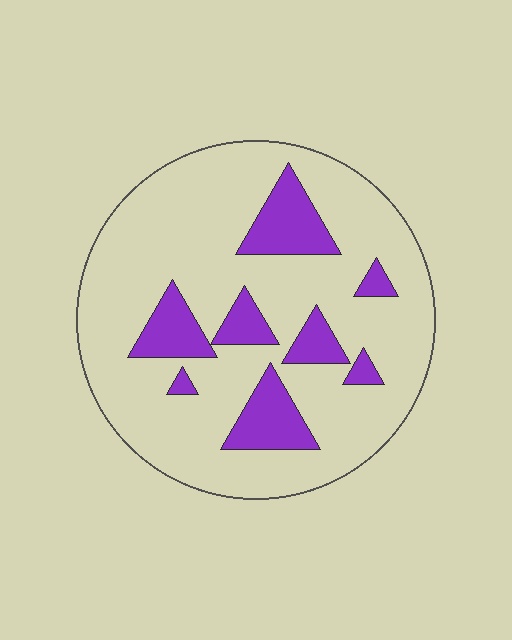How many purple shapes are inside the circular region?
8.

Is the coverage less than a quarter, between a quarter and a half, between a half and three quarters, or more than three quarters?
Less than a quarter.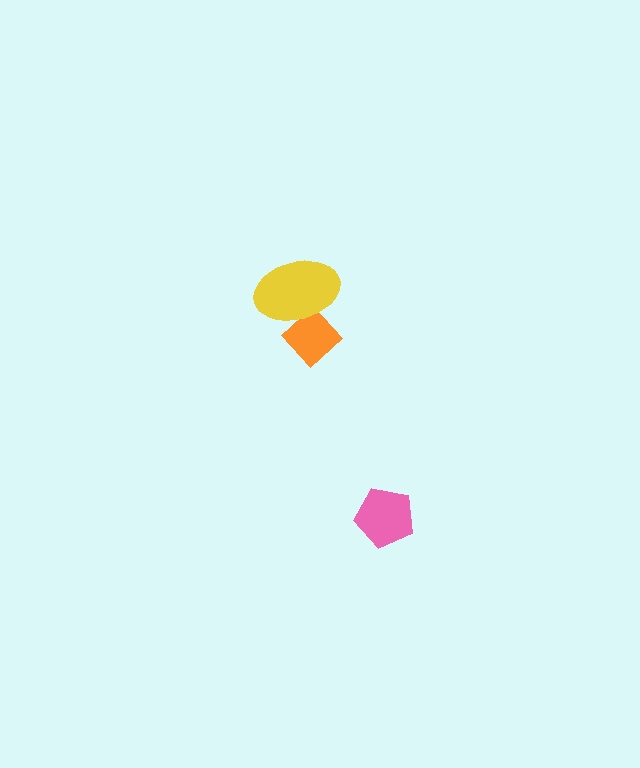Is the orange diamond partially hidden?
Yes, it is partially covered by another shape.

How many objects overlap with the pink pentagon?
0 objects overlap with the pink pentagon.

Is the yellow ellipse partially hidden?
No, no other shape covers it.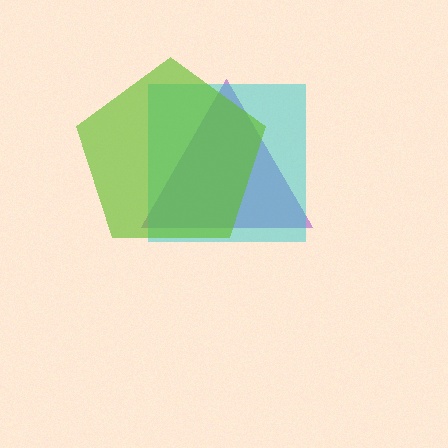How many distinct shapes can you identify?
There are 3 distinct shapes: a purple triangle, a cyan square, a lime pentagon.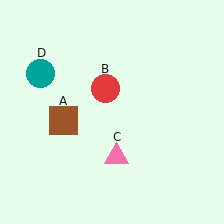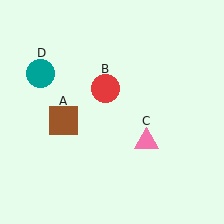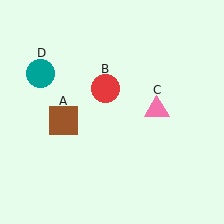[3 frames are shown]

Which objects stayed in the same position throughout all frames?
Brown square (object A) and red circle (object B) and teal circle (object D) remained stationary.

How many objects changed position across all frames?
1 object changed position: pink triangle (object C).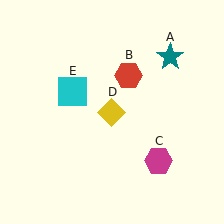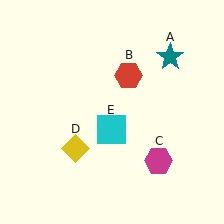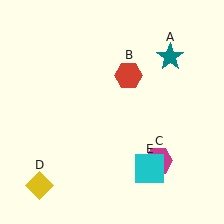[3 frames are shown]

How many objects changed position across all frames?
2 objects changed position: yellow diamond (object D), cyan square (object E).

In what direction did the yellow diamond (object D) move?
The yellow diamond (object D) moved down and to the left.